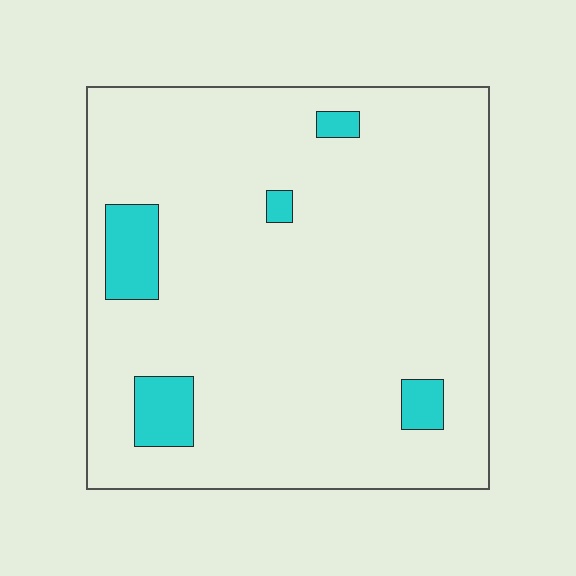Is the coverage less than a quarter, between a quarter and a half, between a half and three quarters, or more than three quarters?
Less than a quarter.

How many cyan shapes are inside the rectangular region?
5.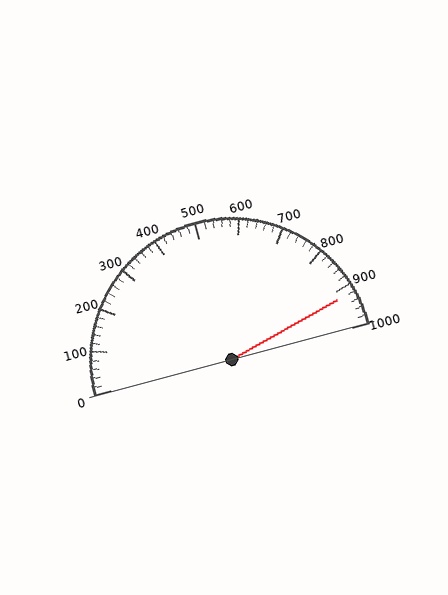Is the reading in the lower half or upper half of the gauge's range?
The reading is in the upper half of the range (0 to 1000).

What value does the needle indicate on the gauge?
The needle indicates approximately 920.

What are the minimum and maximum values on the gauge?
The gauge ranges from 0 to 1000.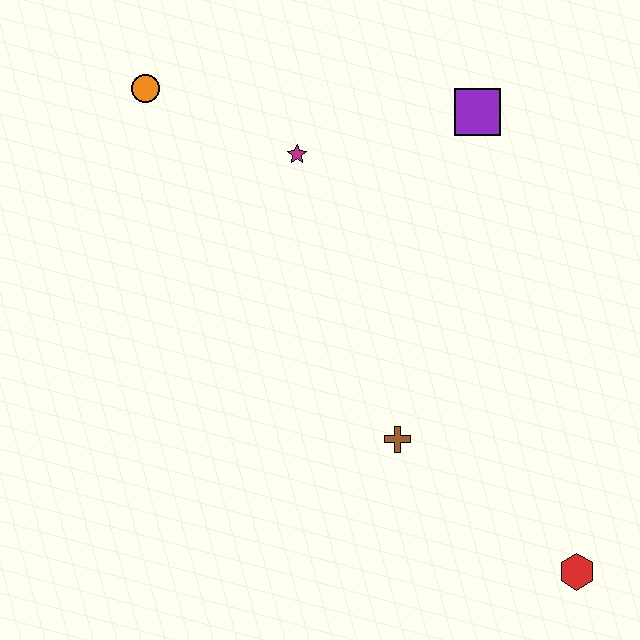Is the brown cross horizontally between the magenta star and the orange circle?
No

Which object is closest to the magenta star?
The orange circle is closest to the magenta star.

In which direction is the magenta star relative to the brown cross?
The magenta star is above the brown cross.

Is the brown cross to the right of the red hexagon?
No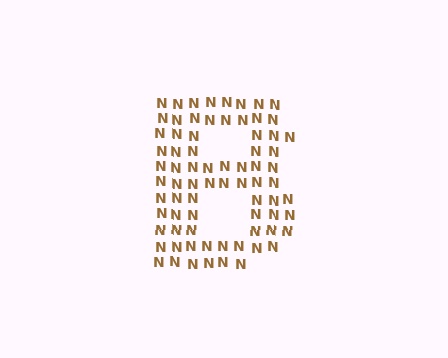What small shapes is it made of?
It is made of small letter N's.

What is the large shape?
The large shape is the letter B.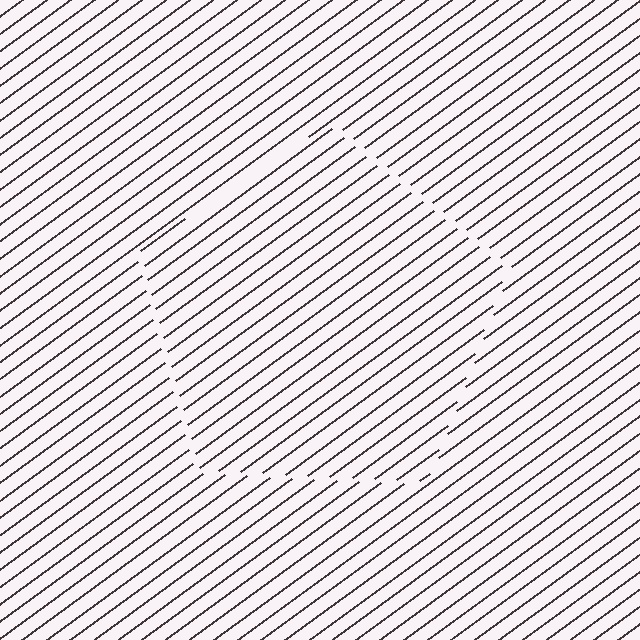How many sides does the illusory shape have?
5 sides — the line-ends trace a pentagon.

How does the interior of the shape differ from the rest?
The interior of the shape contains the same grating, shifted by half a period — the contour is defined by the phase discontinuity where line-ends from the inner and outer gratings abut.